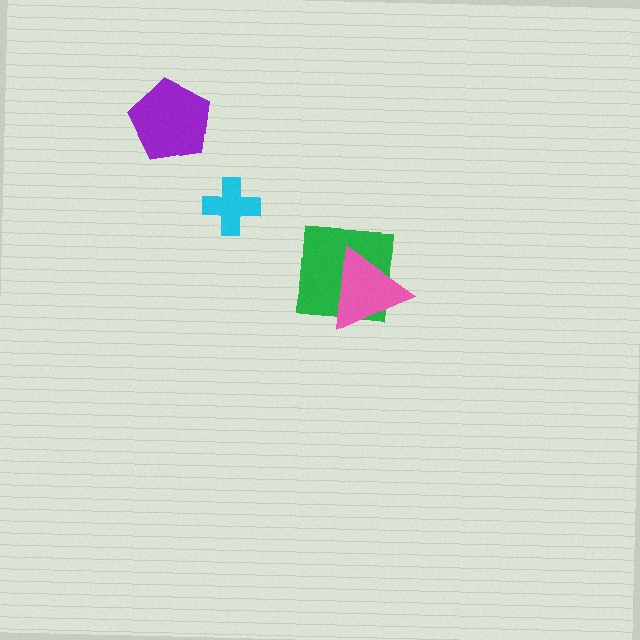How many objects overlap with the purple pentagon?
0 objects overlap with the purple pentagon.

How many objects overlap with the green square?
1 object overlaps with the green square.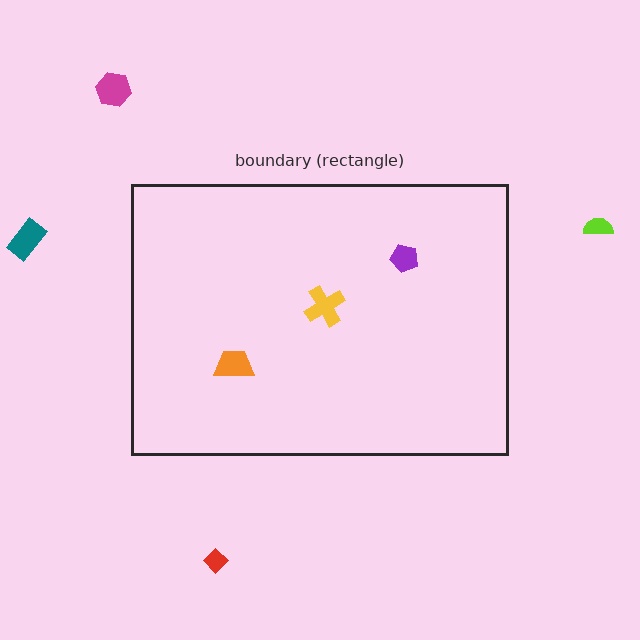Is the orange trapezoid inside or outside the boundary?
Inside.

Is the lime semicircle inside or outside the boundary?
Outside.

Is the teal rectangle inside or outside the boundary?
Outside.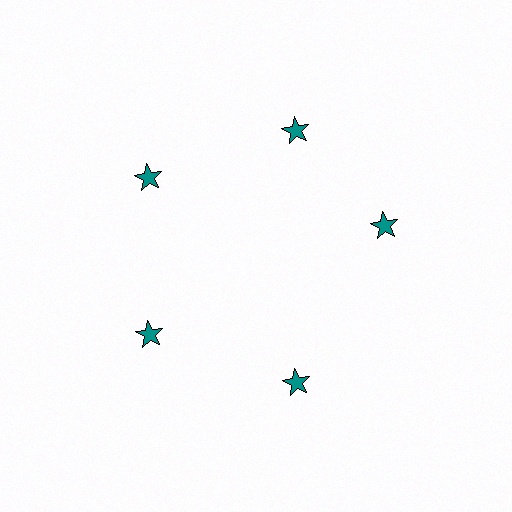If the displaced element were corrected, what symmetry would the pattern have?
It would have 5-fold rotational symmetry — the pattern would map onto itself every 72 degrees.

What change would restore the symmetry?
The symmetry would be restored by rotating it back into even spacing with its neighbors so that all 5 stars sit at equal angles and equal distance from the center.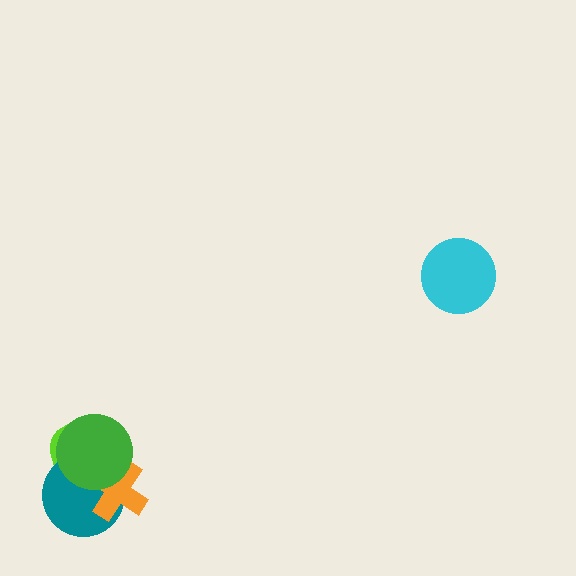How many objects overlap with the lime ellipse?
3 objects overlap with the lime ellipse.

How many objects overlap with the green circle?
3 objects overlap with the green circle.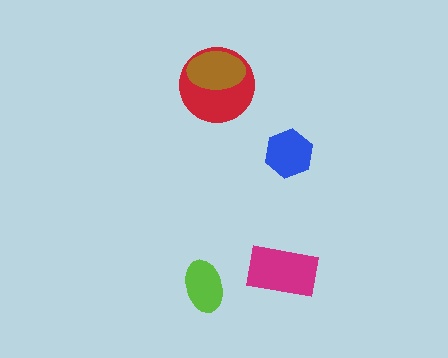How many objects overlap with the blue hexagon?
0 objects overlap with the blue hexagon.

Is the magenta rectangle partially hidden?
No, no other shape covers it.